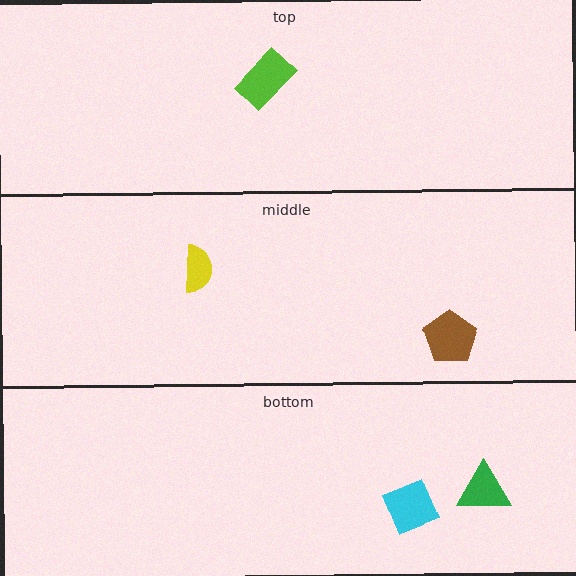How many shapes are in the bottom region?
2.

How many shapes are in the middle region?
2.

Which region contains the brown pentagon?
The middle region.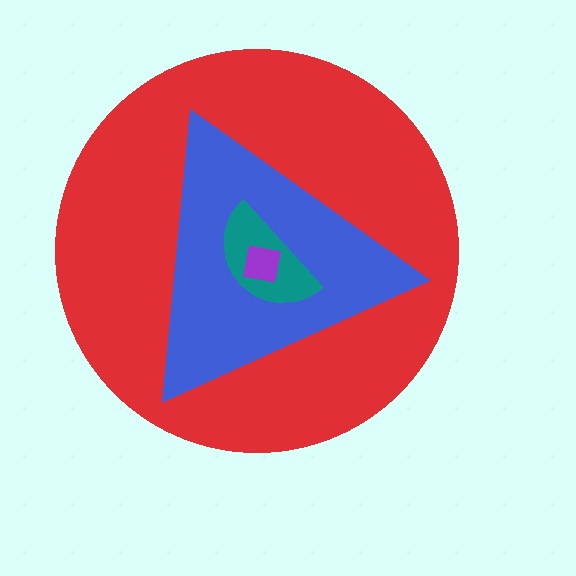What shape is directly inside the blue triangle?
The teal semicircle.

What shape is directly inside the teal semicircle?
The purple square.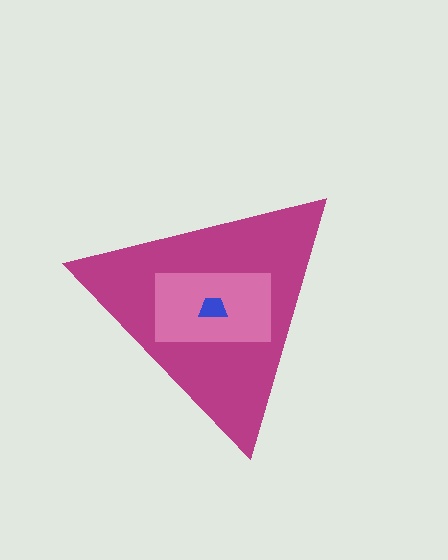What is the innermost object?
The blue trapezoid.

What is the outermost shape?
The magenta triangle.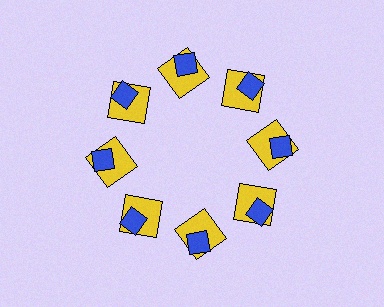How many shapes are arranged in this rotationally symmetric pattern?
There are 16 shapes, arranged in 8 groups of 2.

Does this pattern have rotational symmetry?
Yes, this pattern has 8-fold rotational symmetry. It looks the same after rotating 45 degrees around the center.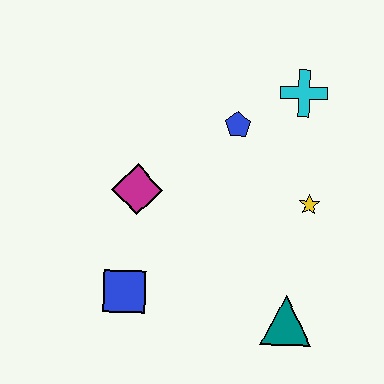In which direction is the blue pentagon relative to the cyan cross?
The blue pentagon is to the left of the cyan cross.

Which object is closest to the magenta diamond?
The blue square is closest to the magenta diamond.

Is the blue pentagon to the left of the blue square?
No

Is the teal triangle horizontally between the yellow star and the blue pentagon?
Yes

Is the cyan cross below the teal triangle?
No